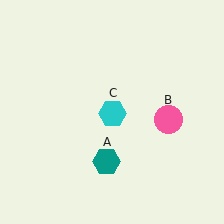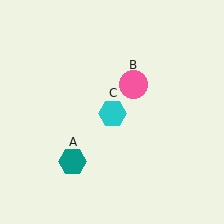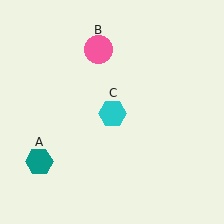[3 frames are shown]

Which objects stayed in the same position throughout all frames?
Cyan hexagon (object C) remained stationary.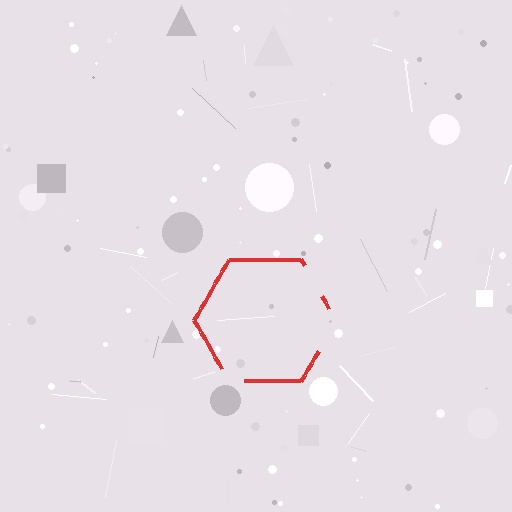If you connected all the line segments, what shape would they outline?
They would outline a hexagon.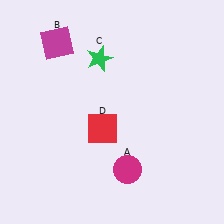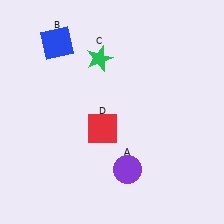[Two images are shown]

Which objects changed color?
A changed from magenta to purple. B changed from magenta to blue.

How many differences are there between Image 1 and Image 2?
There are 2 differences between the two images.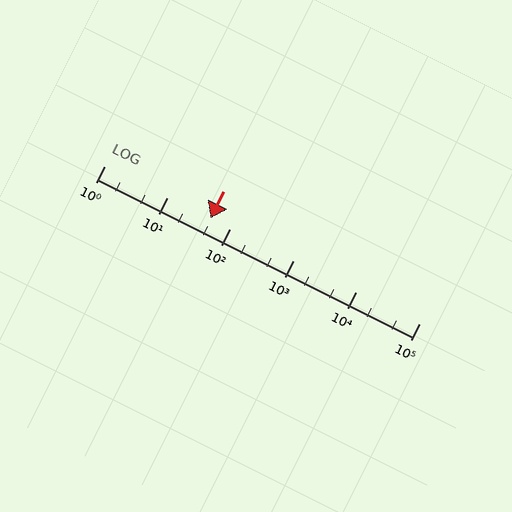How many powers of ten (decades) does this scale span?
The scale spans 5 decades, from 1 to 100000.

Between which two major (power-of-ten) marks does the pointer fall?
The pointer is between 10 and 100.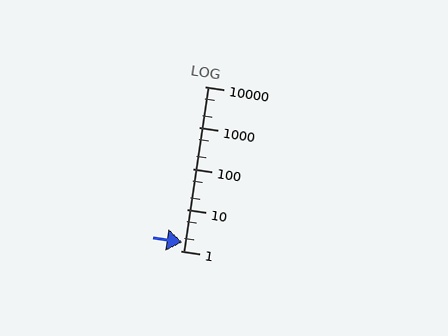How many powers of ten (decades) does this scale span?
The scale spans 4 decades, from 1 to 10000.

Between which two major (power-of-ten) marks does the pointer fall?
The pointer is between 1 and 10.